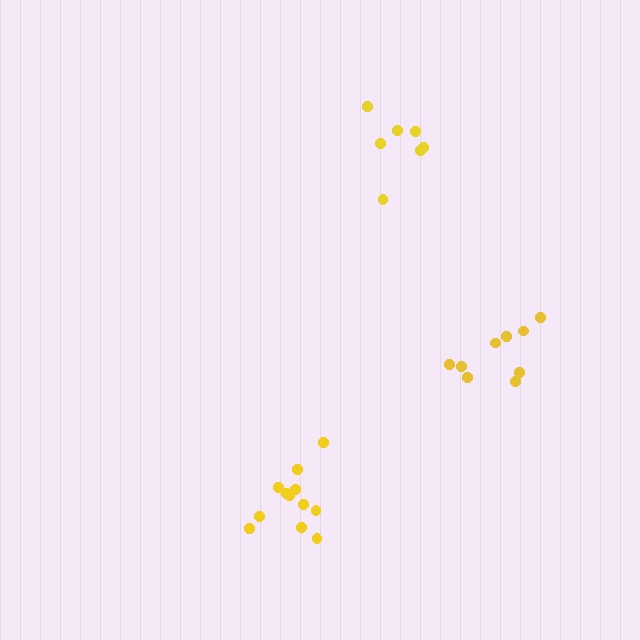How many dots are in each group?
Group 1: 7 dots, Group 2: 9 dots, Group 3: 12 dots (28 total).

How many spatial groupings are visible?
There are 3 spatial groupings.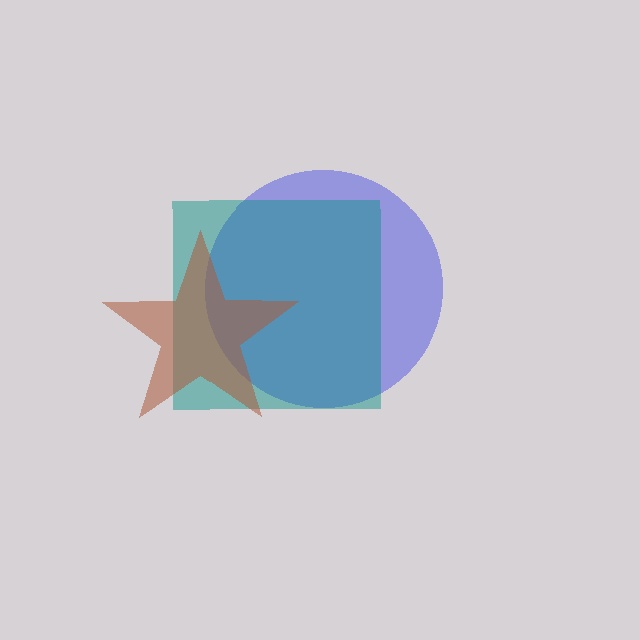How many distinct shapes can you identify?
There are 3 distinct shapes: a blue circle, a teal square, a brown star.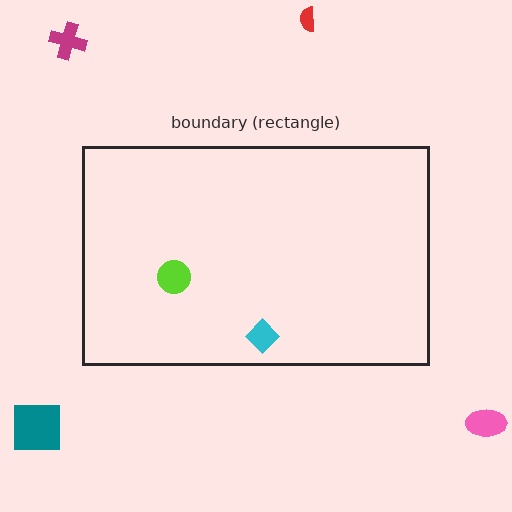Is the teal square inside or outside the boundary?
Outside.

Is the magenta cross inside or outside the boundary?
Outside.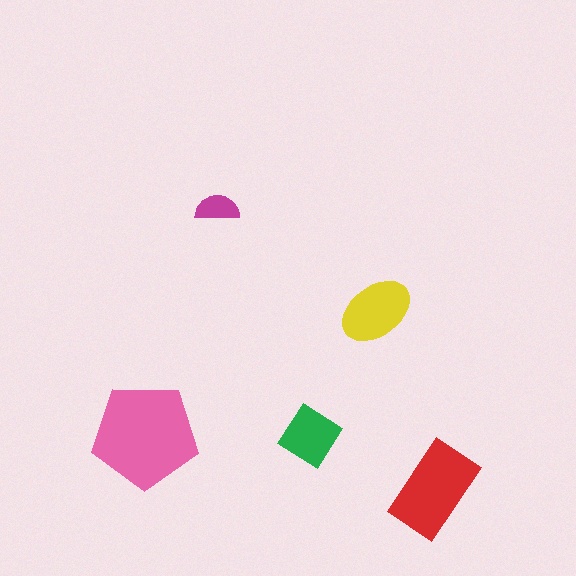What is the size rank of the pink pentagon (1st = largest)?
1st.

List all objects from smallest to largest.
The magenta semicircle, the green diamond, the yellow ellipse, the red rectangle, the pink pentagon.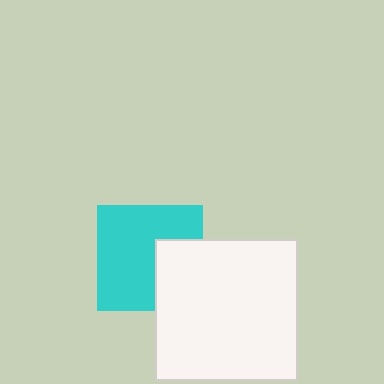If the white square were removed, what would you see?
You would see the complete cyan square.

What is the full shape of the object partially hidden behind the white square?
The partially hidden object is a cyan square.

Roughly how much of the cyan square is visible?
Most of it is visible (roughly 69%).